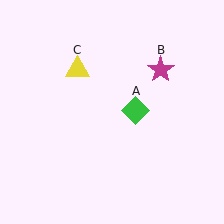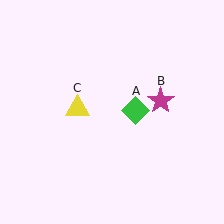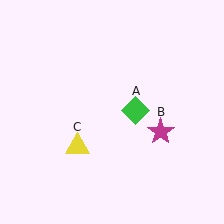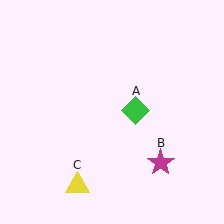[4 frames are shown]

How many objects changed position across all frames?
2 objects changed position: magenta star (object B), yellow triangle (object C).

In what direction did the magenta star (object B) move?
The magenta star (object B) moved down.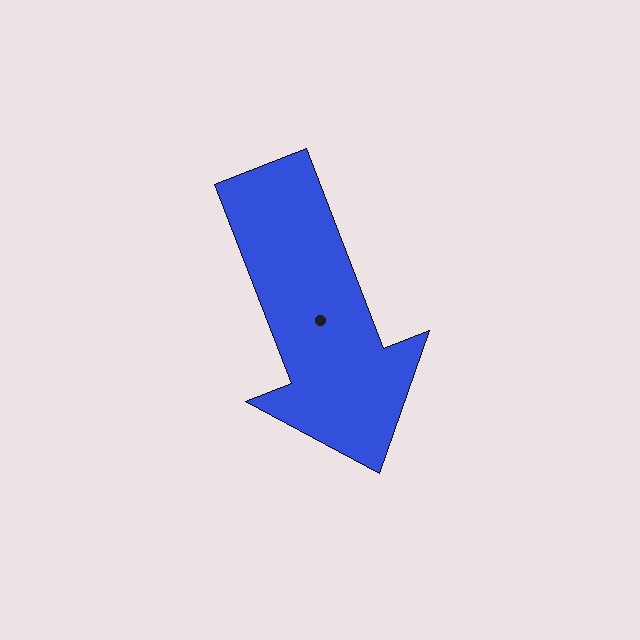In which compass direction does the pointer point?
South.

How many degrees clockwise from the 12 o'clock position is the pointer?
Approximately 159 degrees.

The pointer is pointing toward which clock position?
Roughly 5 o'clock.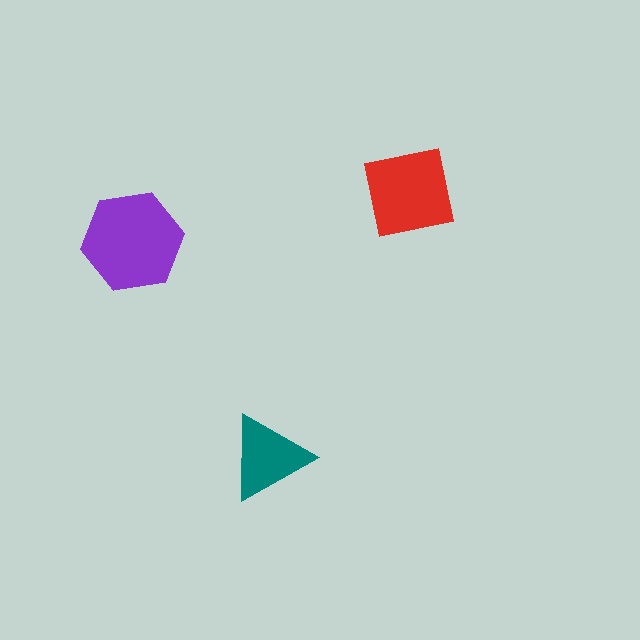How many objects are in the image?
There are 3 objects in the image.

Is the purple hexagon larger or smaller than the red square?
Larger.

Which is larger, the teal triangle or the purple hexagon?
The purple hexagon.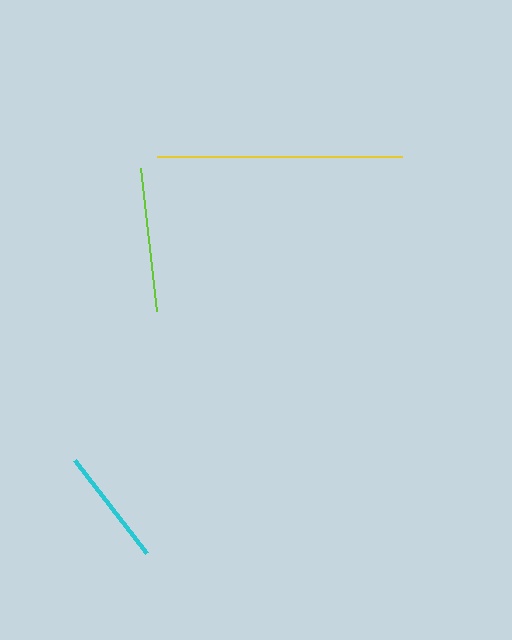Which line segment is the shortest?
The cyan line is the shortest at approximately 118 pixels.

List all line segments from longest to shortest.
From longest to shortest: yellow, lime, cyan.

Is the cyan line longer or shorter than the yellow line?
The yellow line is longer than the cyan line.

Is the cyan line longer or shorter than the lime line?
The lime line is longer than the cyan line.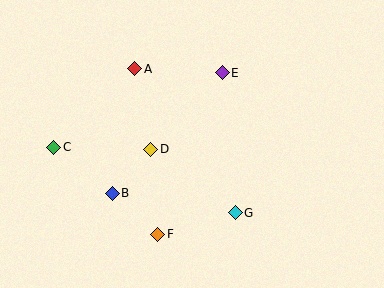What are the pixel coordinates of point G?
Point G is at (235, 213).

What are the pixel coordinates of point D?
Point D is at (151, 149).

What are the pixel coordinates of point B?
Point B is at (112, 193).